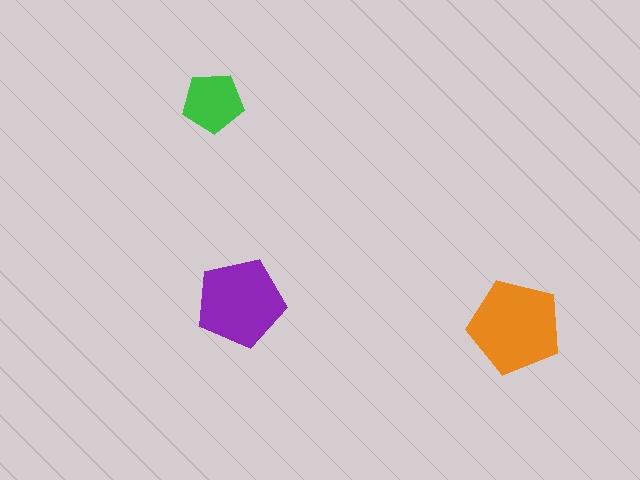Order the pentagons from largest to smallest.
the orange one, the purple one, the green one.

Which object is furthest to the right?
The orange pentagon is rightmost.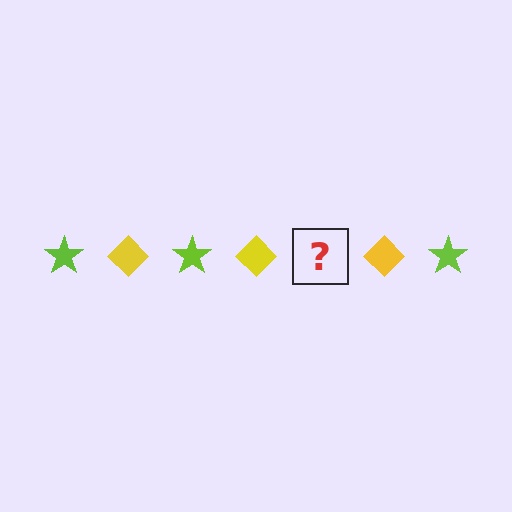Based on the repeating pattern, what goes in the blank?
The blank should be a lime star.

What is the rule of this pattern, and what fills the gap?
The rule is that the pattern alternates between lime star and yellow diamond. The gap should be filled with a lime star.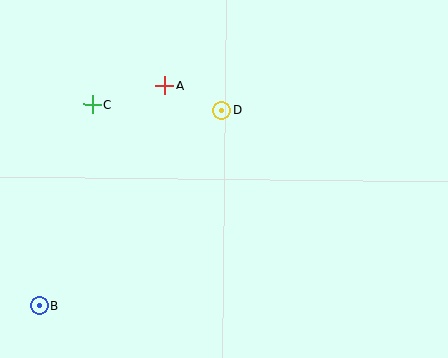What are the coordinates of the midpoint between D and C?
The midpoint between D and C is at (157, 107).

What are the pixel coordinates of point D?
Point D is at (221, 110).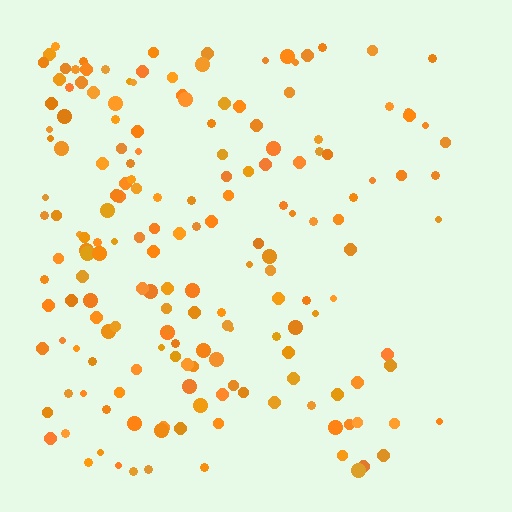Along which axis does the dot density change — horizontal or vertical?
Horizontal.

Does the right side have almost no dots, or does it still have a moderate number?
Still a moderate number, just noticeably fewer than the left.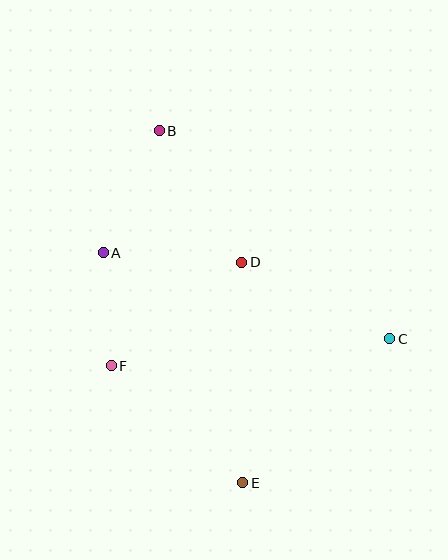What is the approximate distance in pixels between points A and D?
The distance between A and D is approximately 139 pixels.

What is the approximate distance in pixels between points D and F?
The distance between D and F is approximately 166 pixels.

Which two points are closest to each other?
Points A and F are closest to each other.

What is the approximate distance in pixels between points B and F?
The distance between B and F is approximately 240 pixels.